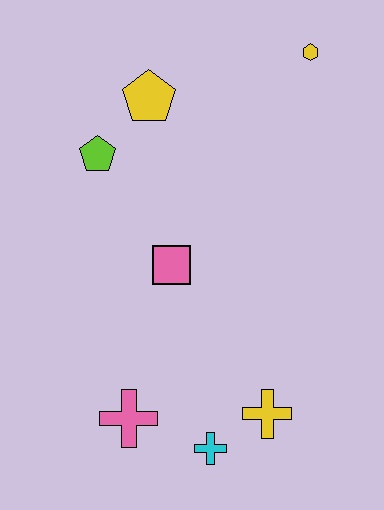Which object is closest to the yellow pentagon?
The lime pentagon is closest to the yellow pentagon.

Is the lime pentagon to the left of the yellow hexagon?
Yes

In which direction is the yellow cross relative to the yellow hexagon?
The yellow cross is below the yellow hexagon.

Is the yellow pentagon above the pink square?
Yes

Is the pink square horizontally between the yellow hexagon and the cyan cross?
No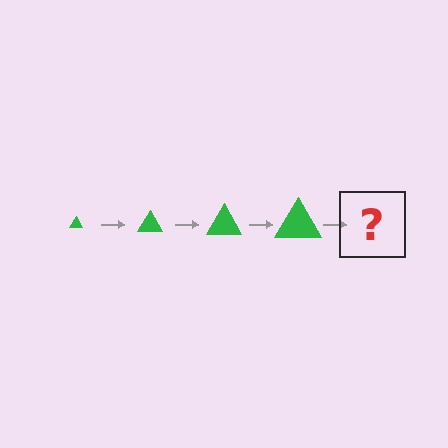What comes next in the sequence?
The next element should be a green triangle, larger than the previous one.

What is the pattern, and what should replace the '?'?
The pattern is that the triangle gets progressively larger each step. The '?' should be a green triangle, larger than the previous one.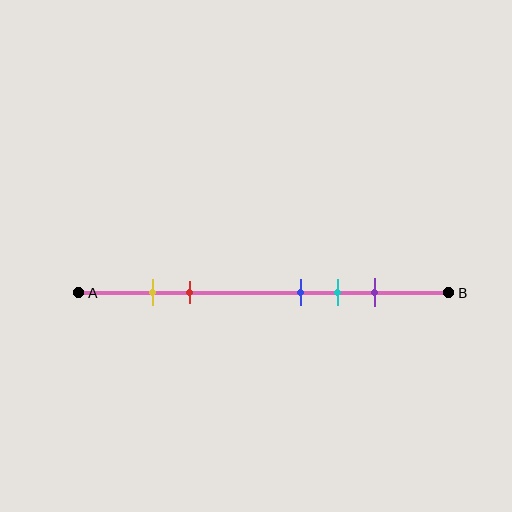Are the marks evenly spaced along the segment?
No, the marks are not evenly spaced.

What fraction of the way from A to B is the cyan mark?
The cyan mark is approximately 70% (0.7) of the way from A to B.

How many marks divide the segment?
There are 5 marks dividing the segment.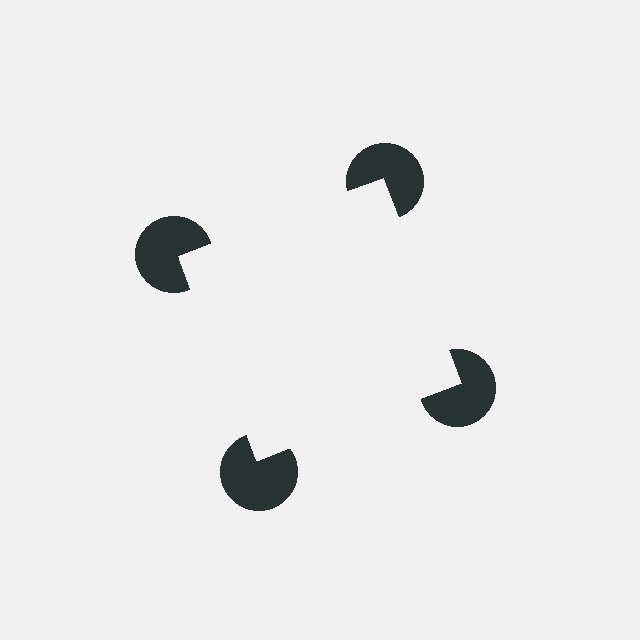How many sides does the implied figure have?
4 sides.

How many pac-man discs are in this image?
There are 4 — one at each vertex of the illusory square.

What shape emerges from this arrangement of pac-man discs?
An illusory square — its edges are inferred from the aligned wedge cuts in the pac-man discs, not physically drawn.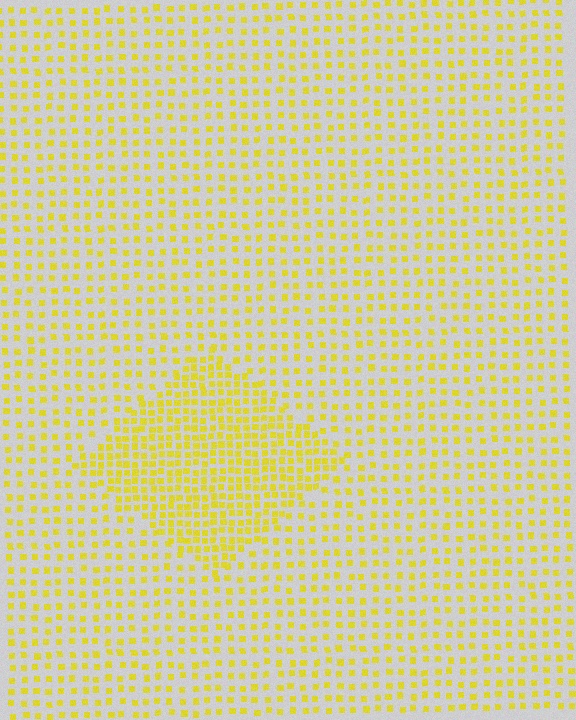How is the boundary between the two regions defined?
The boundary is defined by a change in element density (approximately 2.0x ratio). All elements are the same color, size, and shape.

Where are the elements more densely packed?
The elements are more densely packed inside the diamond boundary.